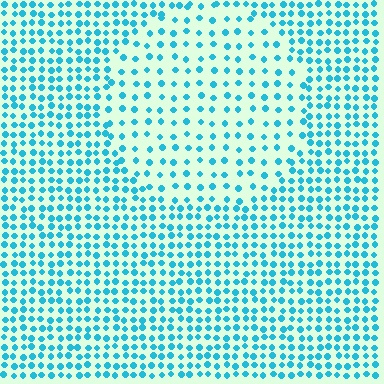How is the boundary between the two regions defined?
The boundary is defined by a change in element density (approximately 1.9x ratio). All elements are the same color, size, and shape.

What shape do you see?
I see a circle.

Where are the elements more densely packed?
The elements are more densely packed outside the circle boundary.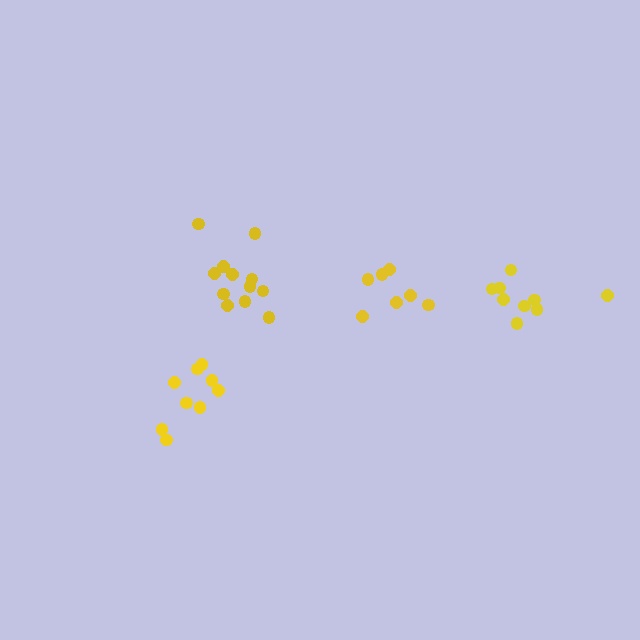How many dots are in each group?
Group 1: 9 dots, Group 2: 7 dots, Group 3: 12 dots, Group 4: 9 dots (37 total).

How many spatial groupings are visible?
There are 4 spatial groupings.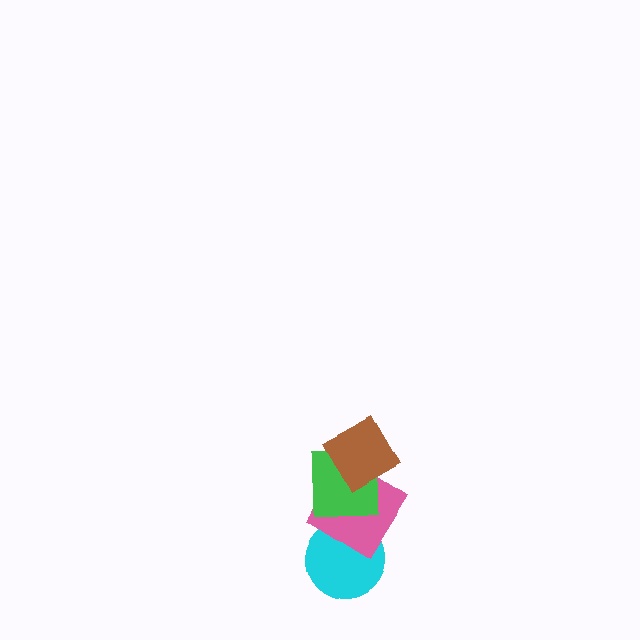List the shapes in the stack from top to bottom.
From top to bottom: the brown square, the green square, the pink diamond, the cyan circle.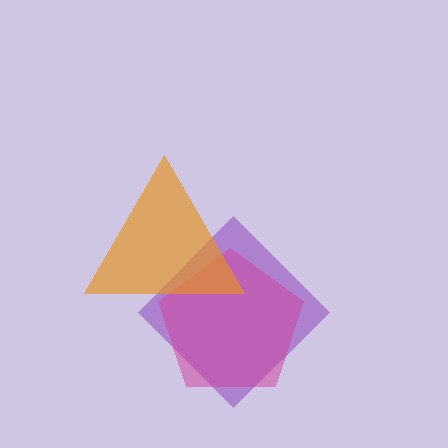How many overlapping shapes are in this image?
There are 3 overlapping shapes in the image.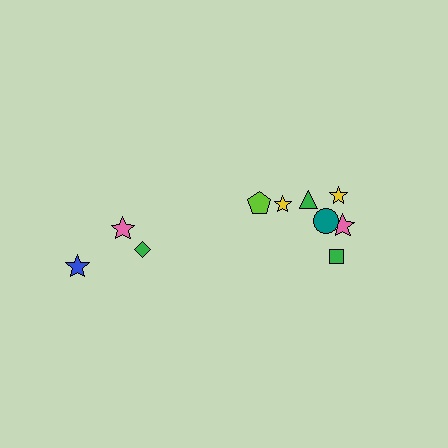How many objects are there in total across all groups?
There are 10 objects.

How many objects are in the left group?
There are 3 objects.